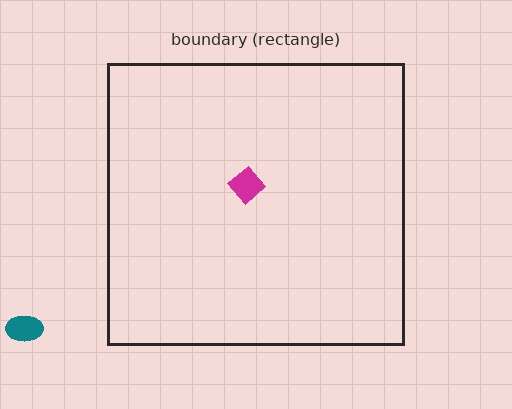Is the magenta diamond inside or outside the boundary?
Inside.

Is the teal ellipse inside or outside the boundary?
Outside.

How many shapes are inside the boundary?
1 inside, 1 outside.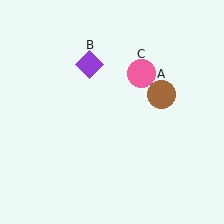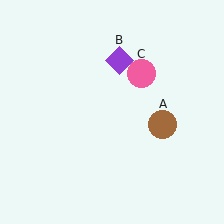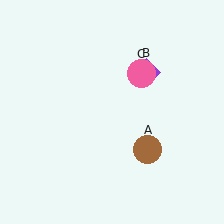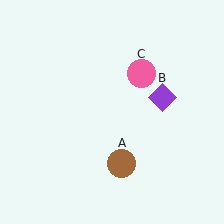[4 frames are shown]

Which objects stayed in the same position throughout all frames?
Pink circle (object C) remained stationary.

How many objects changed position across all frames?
2 objects changed position: brown circle (object A), purple diamond (object B).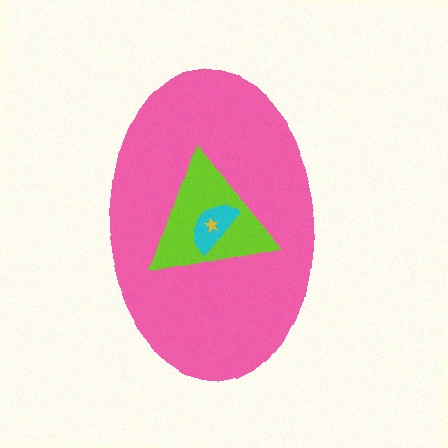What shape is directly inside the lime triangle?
The cyan semicircle.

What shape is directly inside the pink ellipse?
The lime triangle.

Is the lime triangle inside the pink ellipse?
Yes.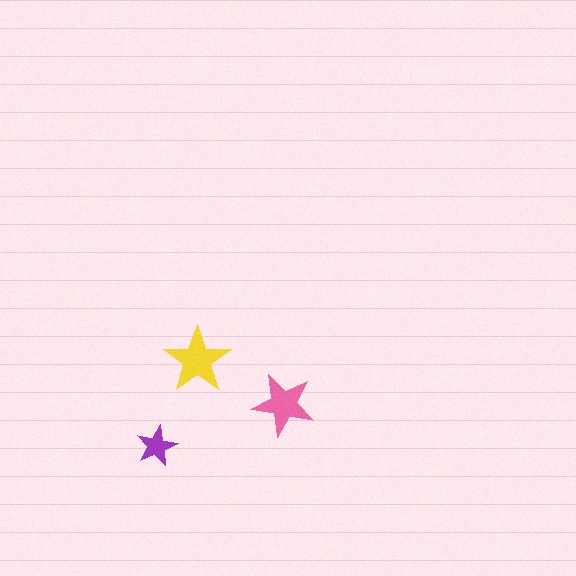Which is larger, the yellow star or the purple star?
The yellow one.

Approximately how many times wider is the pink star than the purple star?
About 1.5 times wider.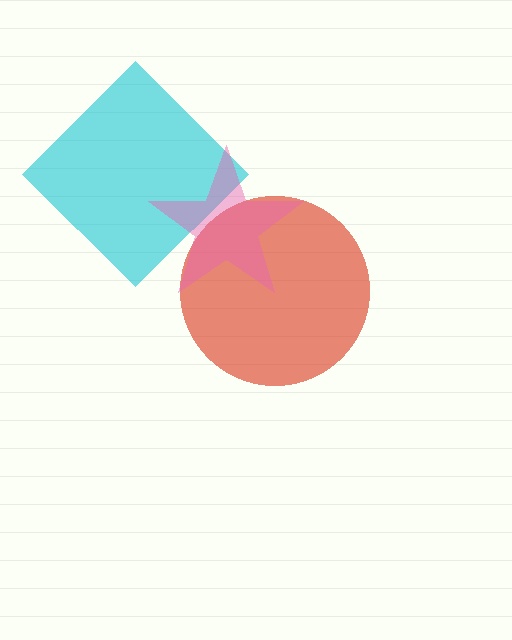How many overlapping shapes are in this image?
There are 3 overlapping shapes in the image.